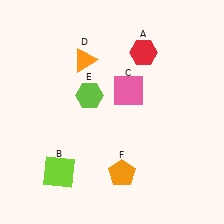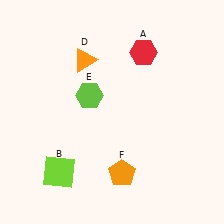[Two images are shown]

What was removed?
The pink square (C) was removed in Image 2.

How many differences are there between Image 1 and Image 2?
There is 1 difference between the two images.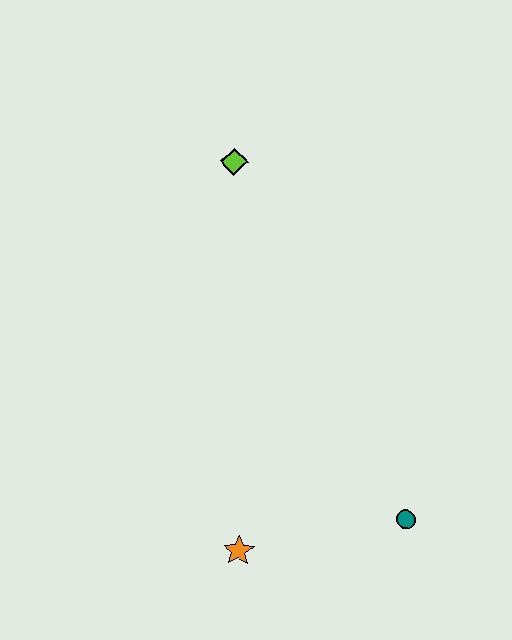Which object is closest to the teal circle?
The orange star is closest to the teal circle.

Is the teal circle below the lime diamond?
Yes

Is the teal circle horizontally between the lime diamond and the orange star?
No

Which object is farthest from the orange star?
The lime diamond is farthest from the orange star.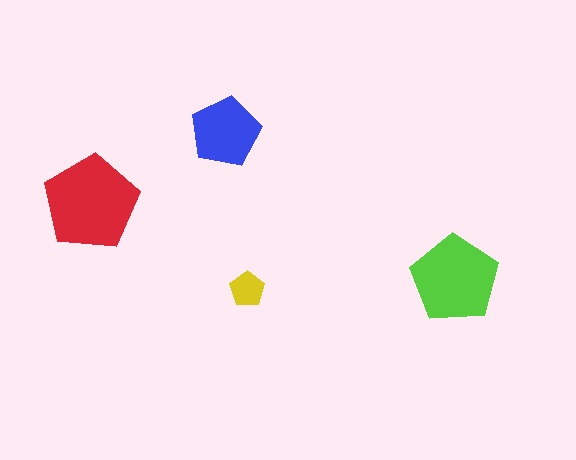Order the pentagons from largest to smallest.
the red one, the lime one, the blue one, the yellow one.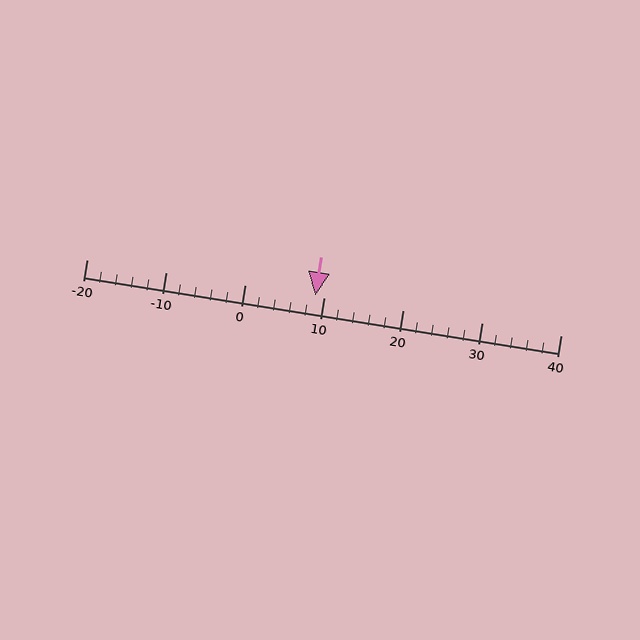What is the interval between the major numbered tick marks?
The major tick marks are spaced 10 units apart.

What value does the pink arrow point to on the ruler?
The pink arrow points to approximately 9.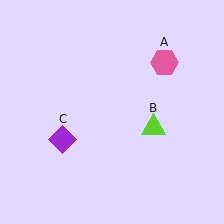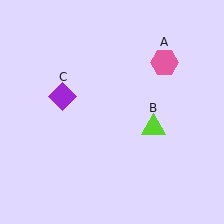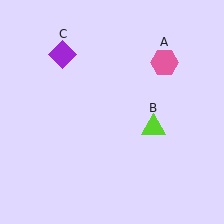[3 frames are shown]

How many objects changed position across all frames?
1 object changed position: purple diamond (object C).